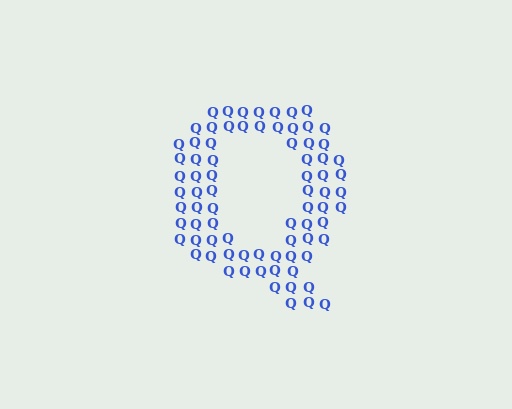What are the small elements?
The small elements are letter Q's.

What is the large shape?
The large shape is the letter Q.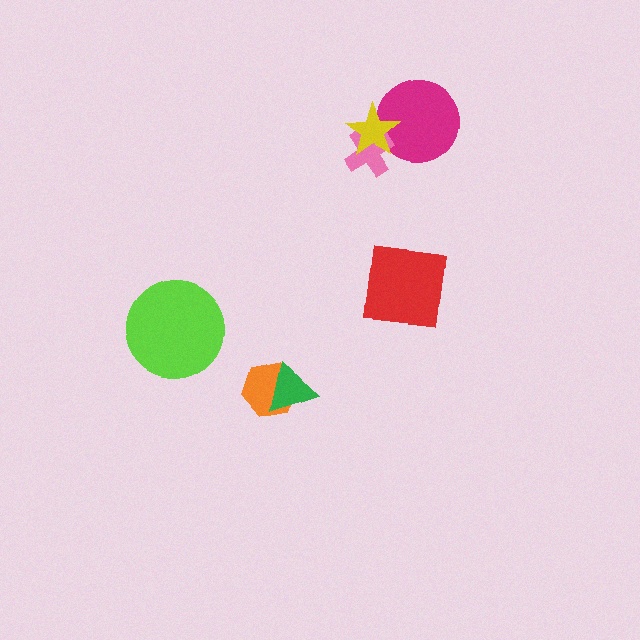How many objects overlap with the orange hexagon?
1 object overlaps with the orange hexagon.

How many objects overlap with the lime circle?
0 objects overlap with the lime circle.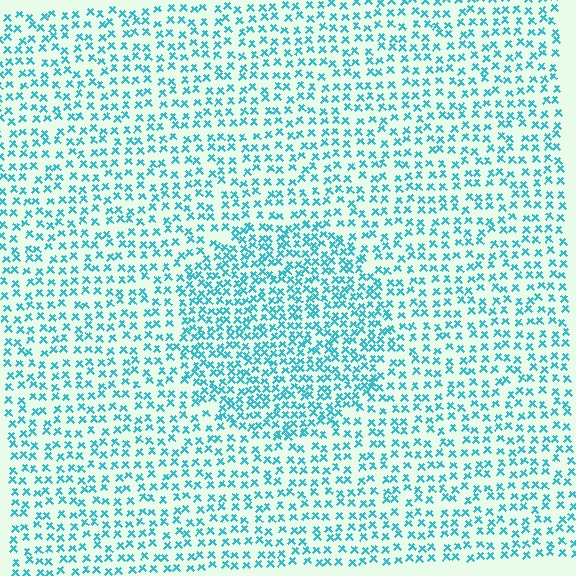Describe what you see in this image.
The image contains small cyan elements arranged at two different densities. A circle-shaped region is visible where the elements are more densely packed than the surrounding area.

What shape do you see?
I see a circle.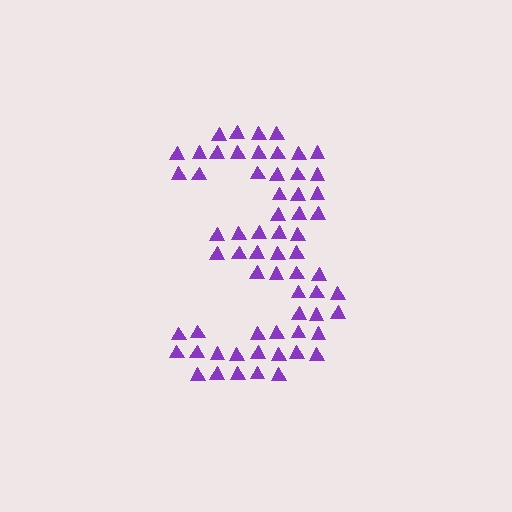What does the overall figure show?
The overall figure shows the digit 3.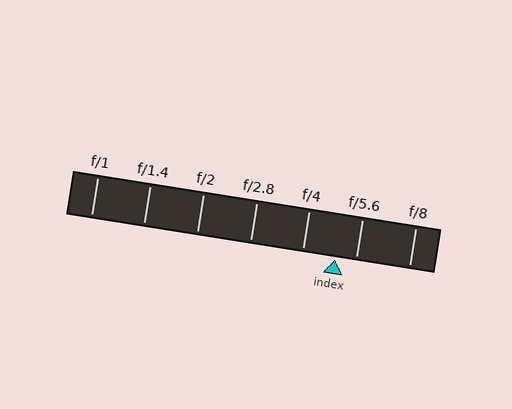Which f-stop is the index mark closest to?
The index mark is closest to f/5.6.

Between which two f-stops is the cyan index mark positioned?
The index mark is between f/4 and f/5.6.